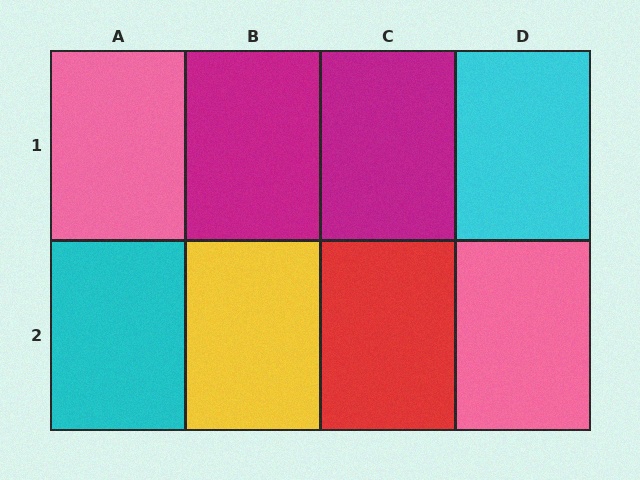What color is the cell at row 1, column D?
Cyan.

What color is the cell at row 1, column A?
Pink.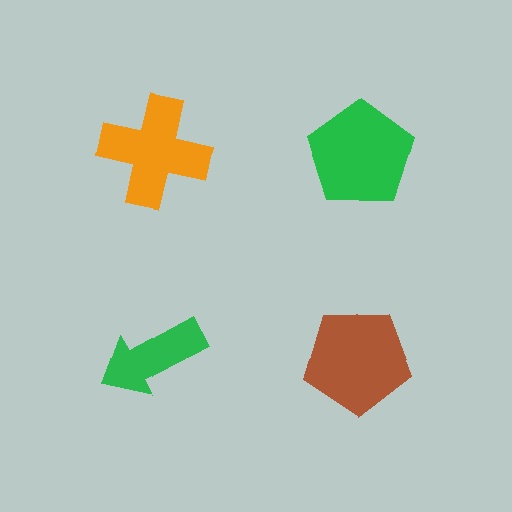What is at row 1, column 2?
A green pentagon.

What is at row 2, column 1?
A green arrow.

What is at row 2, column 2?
A brown pentagon.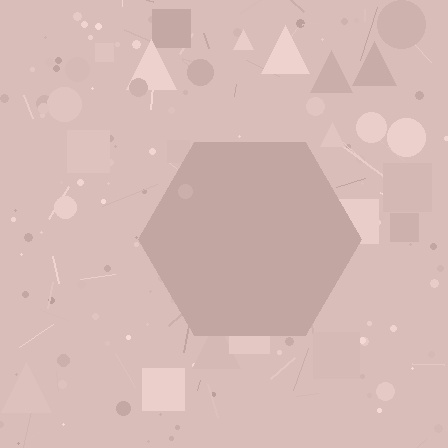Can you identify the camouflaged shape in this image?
The camouflaged shape is a hexagon.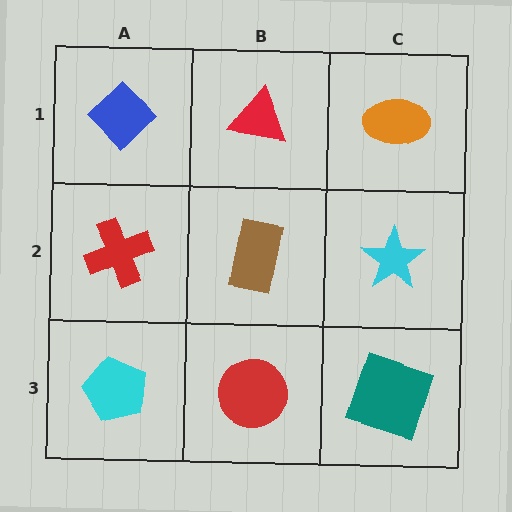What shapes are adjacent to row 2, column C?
An orange ellipse (row 1, column C), a teal square (row 3, column C), a brown rectangle (row 2, column B).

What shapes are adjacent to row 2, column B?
A red triangle (row 1, column B), a red circle (row 3, column B), a red cross (row 2, column A), a cyan star (row 2, column C).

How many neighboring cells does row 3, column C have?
2.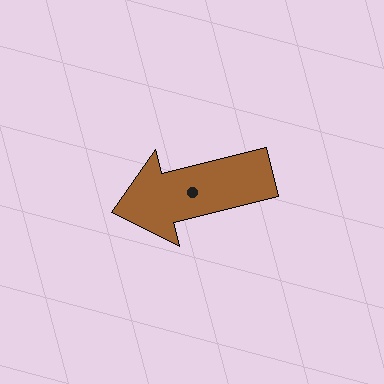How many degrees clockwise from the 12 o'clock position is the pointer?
Approximately 256 degrees.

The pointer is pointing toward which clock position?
Roughly 9 o'clock.